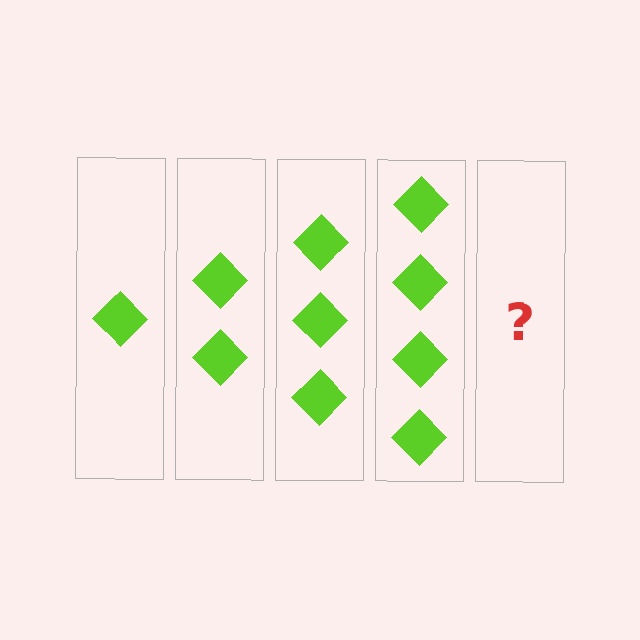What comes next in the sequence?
The next element should be 5 diamonds.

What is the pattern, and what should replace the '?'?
The pattern is that each step adds one more diamond. The '?' should be 5 diamonds.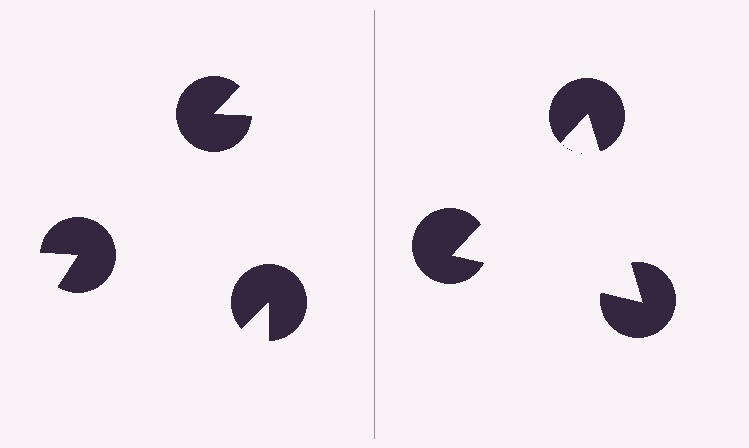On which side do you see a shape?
An illusory triangle appears on the right side. On the left side the wedge cuts are rotated, so no coherent shape forms.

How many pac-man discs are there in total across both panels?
6 — 3 on each side.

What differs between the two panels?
The pac-man discs are positioned identically on both sides; only the wedge orientations differ. On the right they align to a triangle; on the left they are misaligned.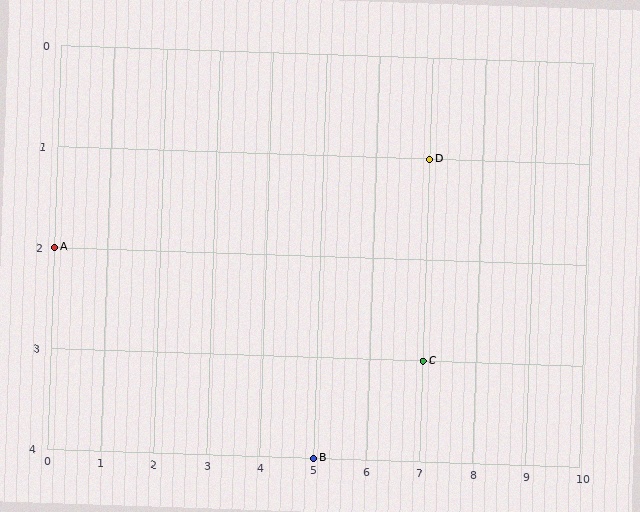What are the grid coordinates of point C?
Point C is at grid coordinates (7, 3).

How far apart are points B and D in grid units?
Points B and D are 2 columns and 3 rows apart (about 3.6 grid units diagonally).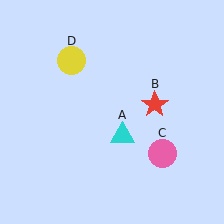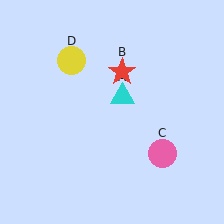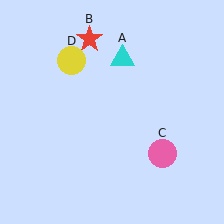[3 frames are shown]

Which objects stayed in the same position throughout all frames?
Pink circle (object C) and yellow circle (object D) remained stationary.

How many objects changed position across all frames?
2 objects changed position: cyan triangle (object A), red star (object B).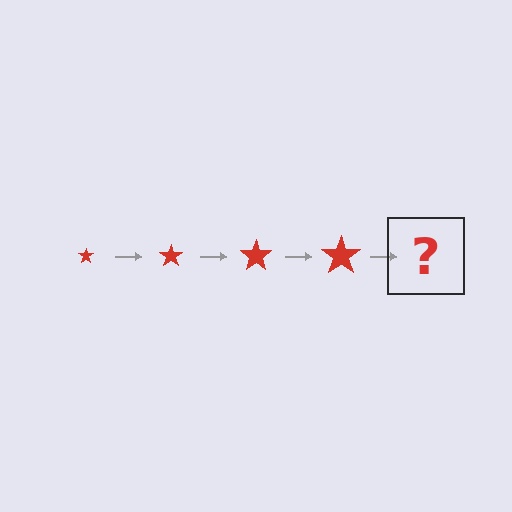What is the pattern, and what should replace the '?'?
The pattern is that the star gets progressively larger each step. The '?' should be a red star, larger than the previous one.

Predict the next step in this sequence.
The next step is a red star, larger than the previous one.